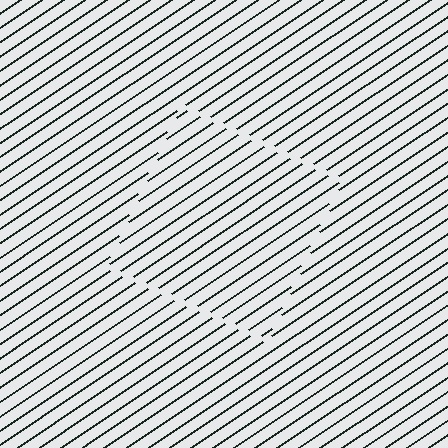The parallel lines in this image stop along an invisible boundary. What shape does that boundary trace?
An illusory square. The interior of the shape contains the same grating, shifted by half a period — the contour is defined by the phase discontinuity where line-ends from the inner and outer gratings abut.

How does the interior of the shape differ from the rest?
The interior of the shape contains the same grating, shifted by half a period — the contour is defined by the phase discontinuity where line-ends from the inner and outer gratings abut.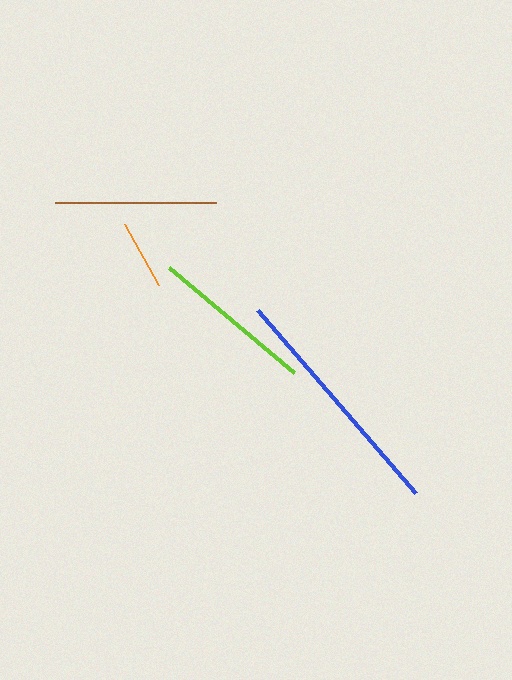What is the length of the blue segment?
The blue segment is approximately 242 pixels long.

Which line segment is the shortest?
The orange line is the shortest at approximately 70 pixels.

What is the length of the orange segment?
The orange segment is approximately 70 pixels long.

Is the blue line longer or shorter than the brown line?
The blue line is longer than the brown line.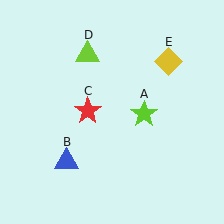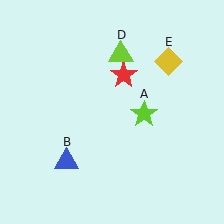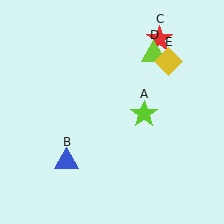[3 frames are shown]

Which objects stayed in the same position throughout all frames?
Lime star (object A) and blue triangle (object B) and yellow diamond (object E) remained stationary.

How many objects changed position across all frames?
2 objects changed position: red star (object C), lime triangle (object D).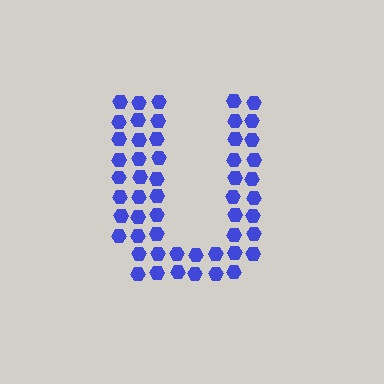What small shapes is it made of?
It is made of small hexagons.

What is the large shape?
The large shape is the letter U.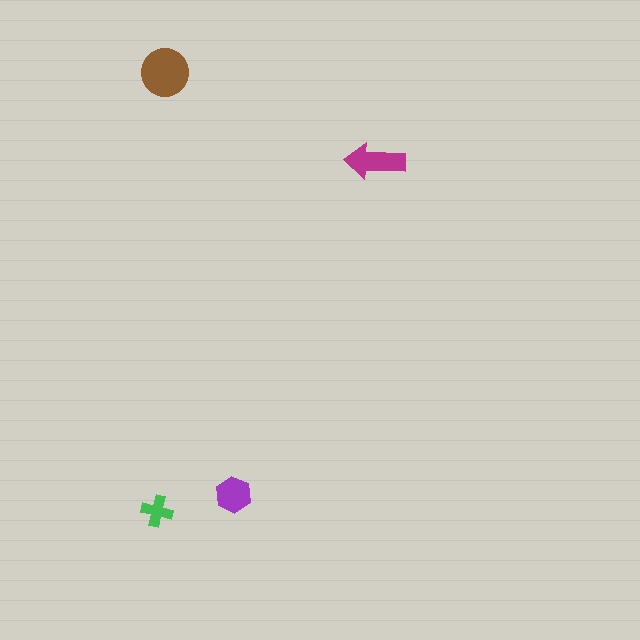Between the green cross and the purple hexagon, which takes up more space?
The purple hexagon.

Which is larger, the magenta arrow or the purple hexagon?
The magenta arrow.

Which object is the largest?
The brown circle.